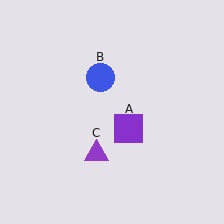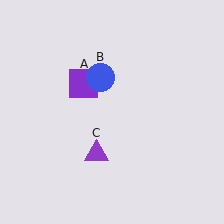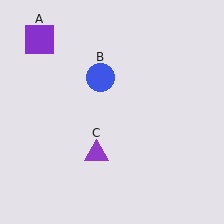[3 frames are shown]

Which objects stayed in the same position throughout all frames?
Blue circle (object B) and purple triangle (object C) remained stationary.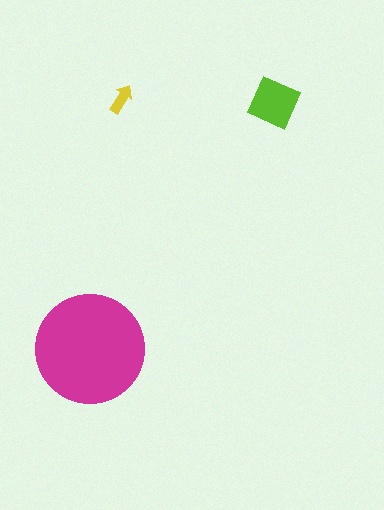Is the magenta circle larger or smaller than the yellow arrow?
Larger.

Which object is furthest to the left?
The magenta circle is leftmost.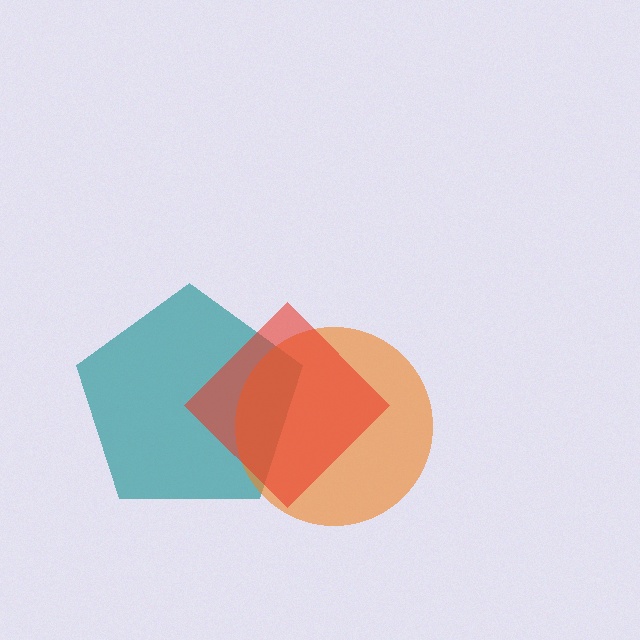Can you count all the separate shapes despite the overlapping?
Yes, there are 3 separate shapes.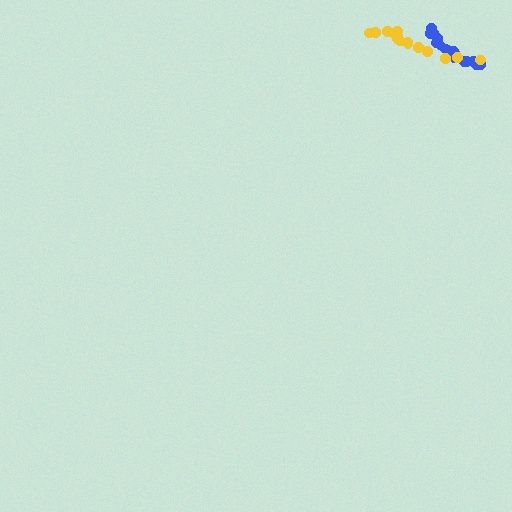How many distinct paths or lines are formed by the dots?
There are 2 distinct paths.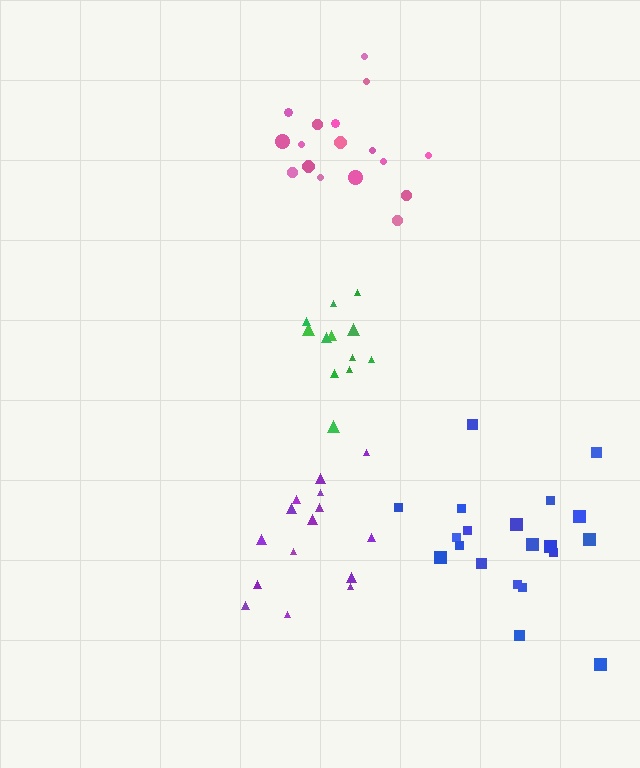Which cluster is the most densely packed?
Green.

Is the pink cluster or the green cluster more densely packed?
Green.